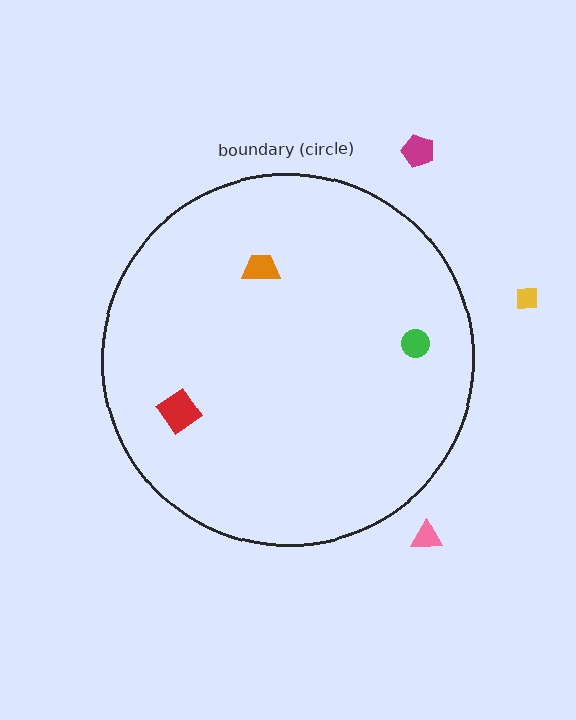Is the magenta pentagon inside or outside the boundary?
Outside.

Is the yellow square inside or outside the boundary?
Outside.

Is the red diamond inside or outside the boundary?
Inside.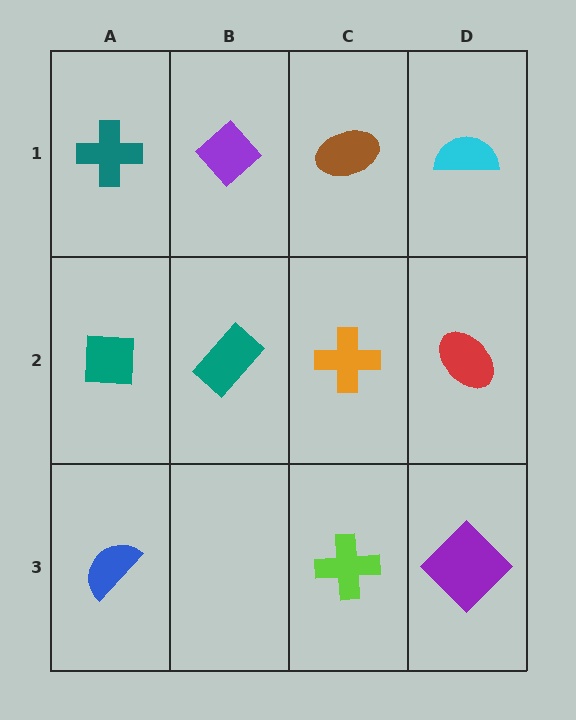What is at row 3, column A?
A blue semicircle.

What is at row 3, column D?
A purple diamond.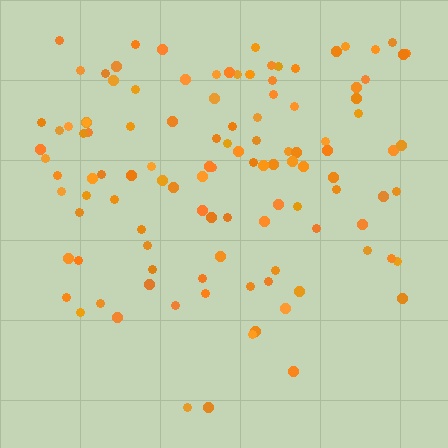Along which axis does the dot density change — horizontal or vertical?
Vertical.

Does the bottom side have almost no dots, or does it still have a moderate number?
Still a moderate number, just noticeably fewer than the top.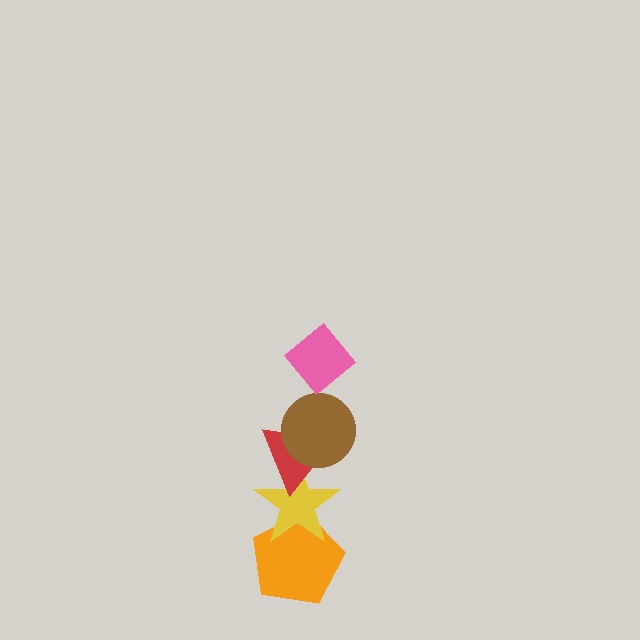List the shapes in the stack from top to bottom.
From top to bottom: the pink diamond, the brown circle, the red triangle, the yellow star, the orange pentagon.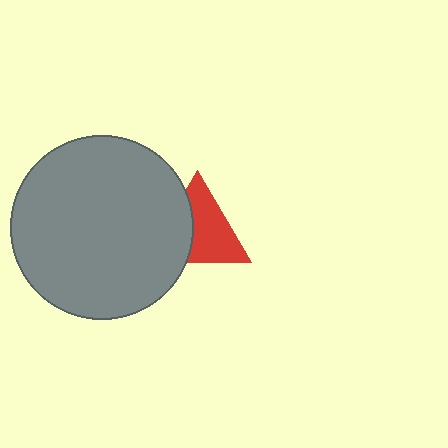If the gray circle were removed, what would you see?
You would see the complete red triangle.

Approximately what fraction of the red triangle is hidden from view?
Roughly 39% of the red triangle is hidden behind the gray circle.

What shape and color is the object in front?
The object in front is a gray circle.